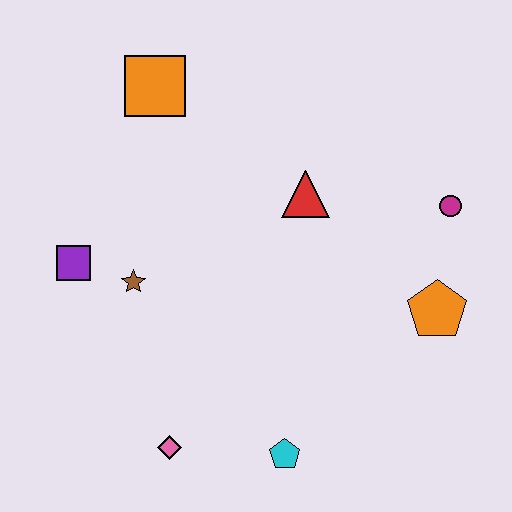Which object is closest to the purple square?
The brown star is closest to the purple square.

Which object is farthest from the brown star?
The magenta circle is farthest from the brown star.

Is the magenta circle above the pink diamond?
Yes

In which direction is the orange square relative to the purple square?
The orange square is above the purple square.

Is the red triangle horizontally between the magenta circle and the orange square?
Yes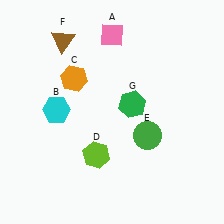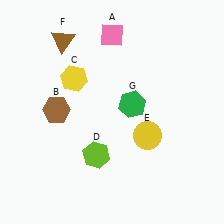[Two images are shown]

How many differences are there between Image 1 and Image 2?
There are 3 differences between the two images.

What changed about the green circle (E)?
In Image 1, E is green. In Image 2, it changed to yellow.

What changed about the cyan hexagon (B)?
In Image 1, B is cyan. In Image 2, it changed to brown.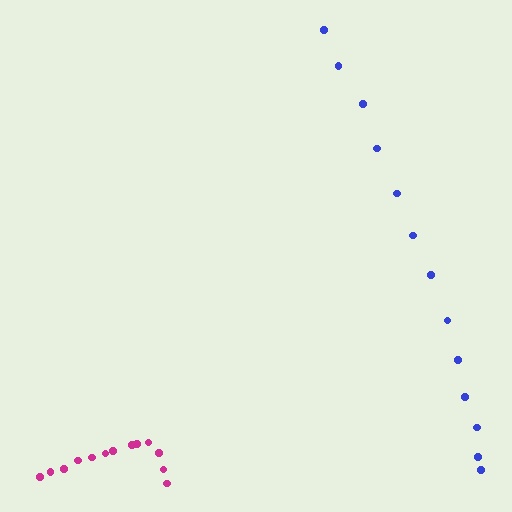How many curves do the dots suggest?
There are 2 distinct paths.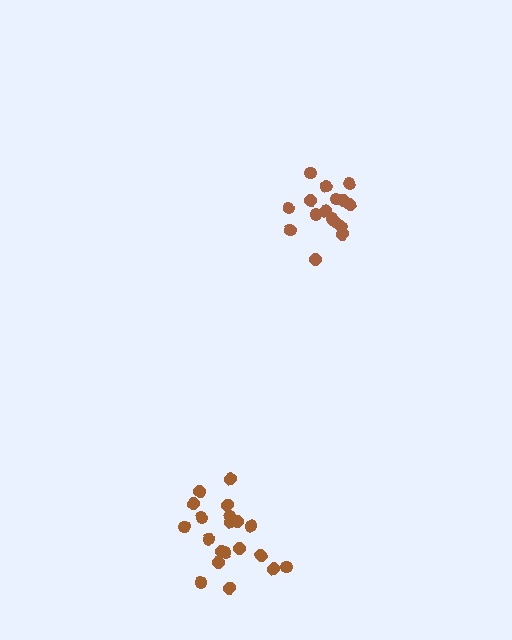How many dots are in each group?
Group 1: 20 dots, Group 2: 16 dots (36 total).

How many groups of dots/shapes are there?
There are 2 groups.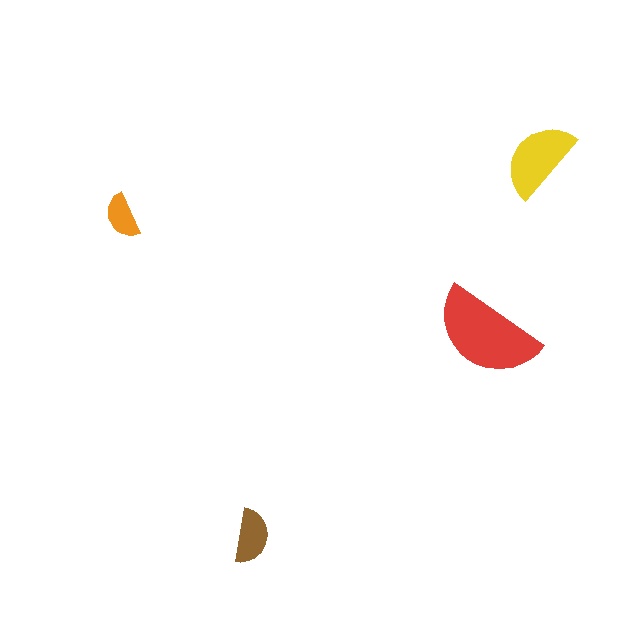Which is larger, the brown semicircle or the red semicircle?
The red one.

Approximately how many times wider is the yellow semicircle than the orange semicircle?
About 2 times wider.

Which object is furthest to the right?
The yellow semicircle is rightmost.